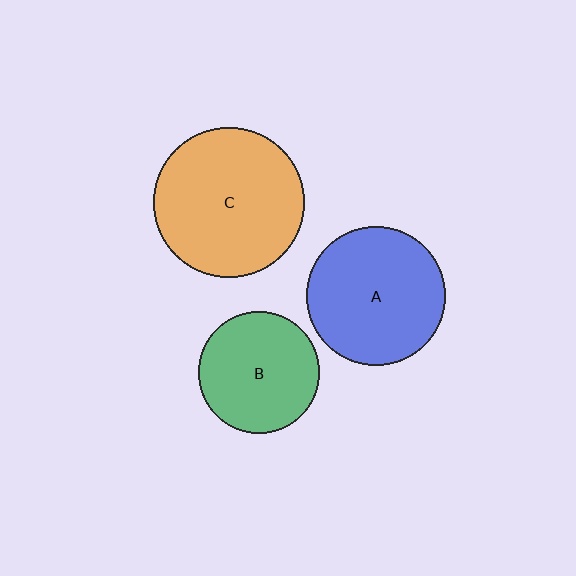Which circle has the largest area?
Circle C (orange).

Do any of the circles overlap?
No, none of the circles overlap.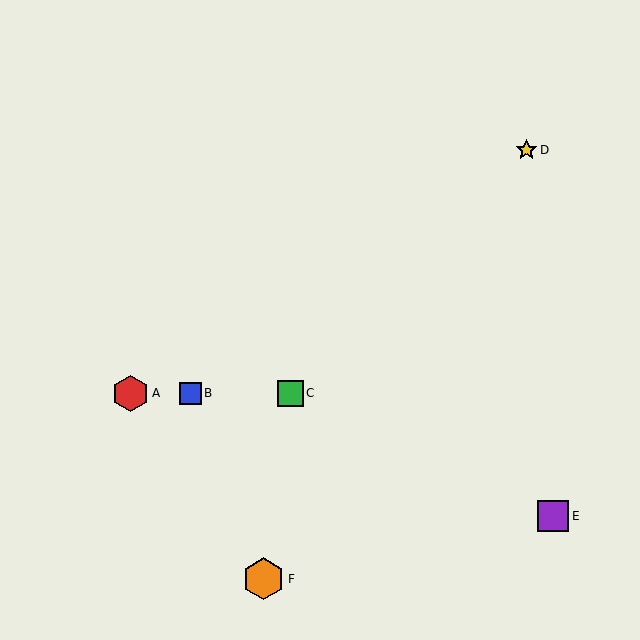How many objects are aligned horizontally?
3 objects (A, B, C) are aligned horizontally.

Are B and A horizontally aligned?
Yes, both are at y≈393.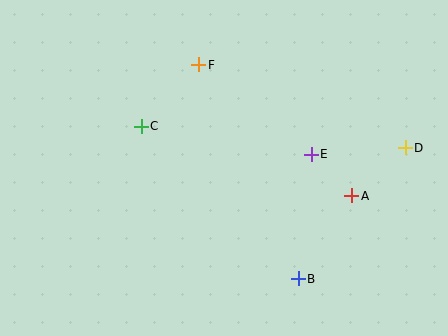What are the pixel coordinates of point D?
Point D is at (405, 148).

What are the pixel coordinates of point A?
Point A is at (352, 196).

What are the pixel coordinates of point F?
Point F is at (199, 65).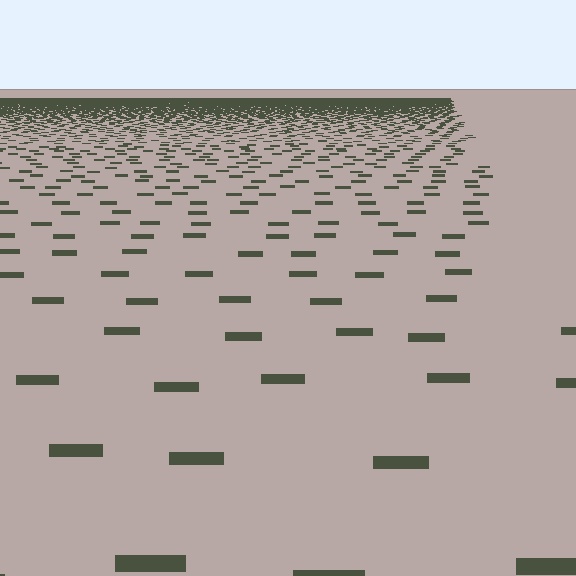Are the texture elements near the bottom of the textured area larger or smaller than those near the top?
Larger. Near the bottom, elements are closer to the viewer and appear at a bigger on-screen size.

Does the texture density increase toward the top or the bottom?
Density increases toward the top.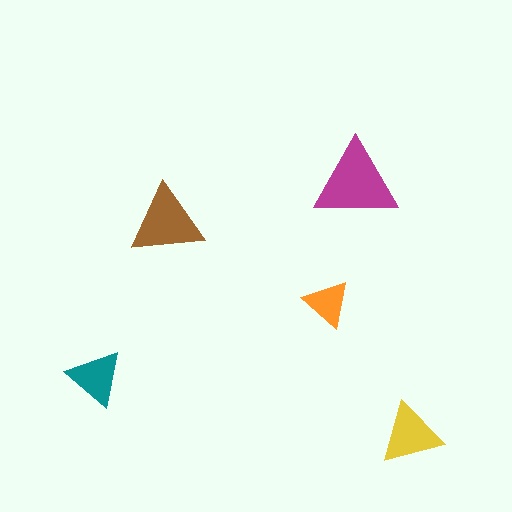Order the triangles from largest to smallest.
the magenta one, the brown one, the yellow one, the teal one, the orange one.